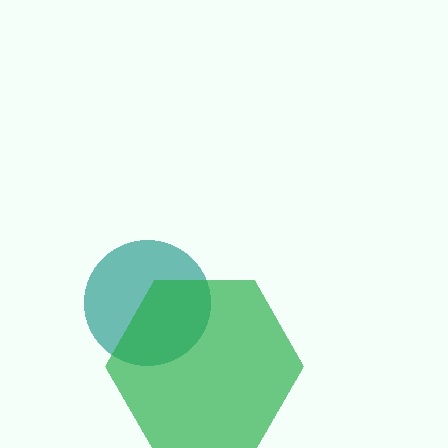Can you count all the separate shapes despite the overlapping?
Yes, there are 2 separate shapes.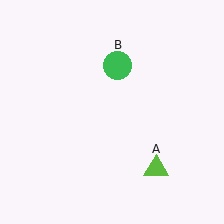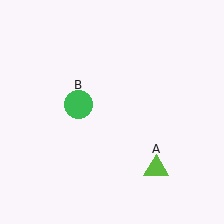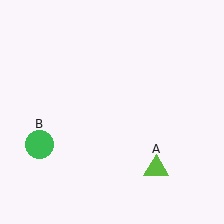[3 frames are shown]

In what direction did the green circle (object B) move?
The green circle (object B) moved down and to the left.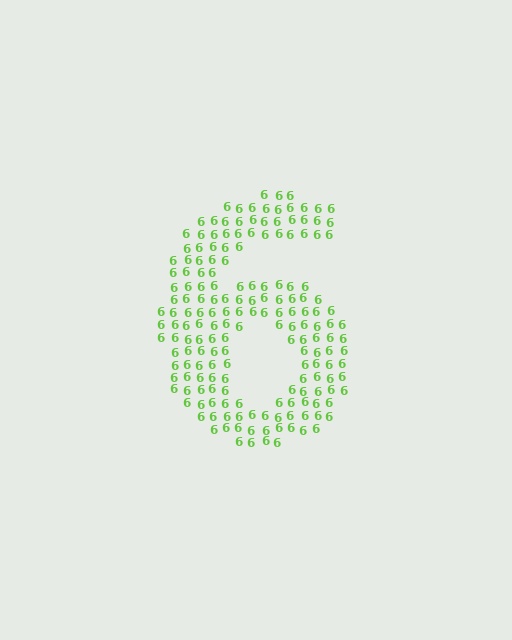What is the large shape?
The large shape is the digit 6.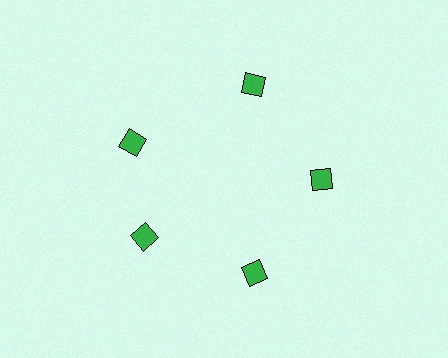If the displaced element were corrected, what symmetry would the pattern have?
It would have 5-fold rotational symmetry — the pattern would map onto itself every 72 degrees.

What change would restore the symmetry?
The symmetry would be restored by rotating it back into even spacing with its neighbors so that all 5 squares sit at equal angles and equal distance from the center.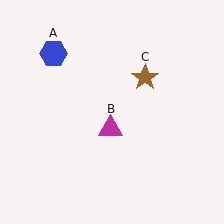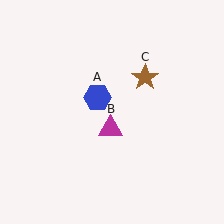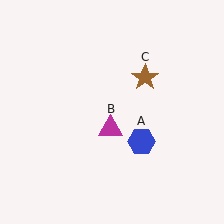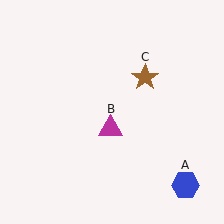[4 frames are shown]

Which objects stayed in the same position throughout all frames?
Magenta triangle (object B) and brown star (object C) remained stationary.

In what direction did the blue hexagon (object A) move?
The blue hexagon (object A) moved down and to the right.